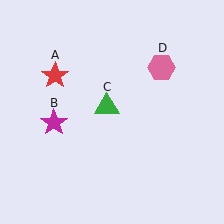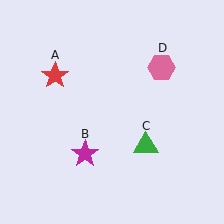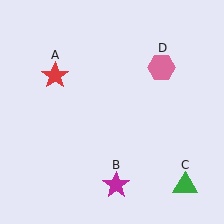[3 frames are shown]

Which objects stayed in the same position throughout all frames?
Red star (object A) and pink hexagon (object D) remained stationary.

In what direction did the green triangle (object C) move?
The green triangle (object C) moved down and to the right.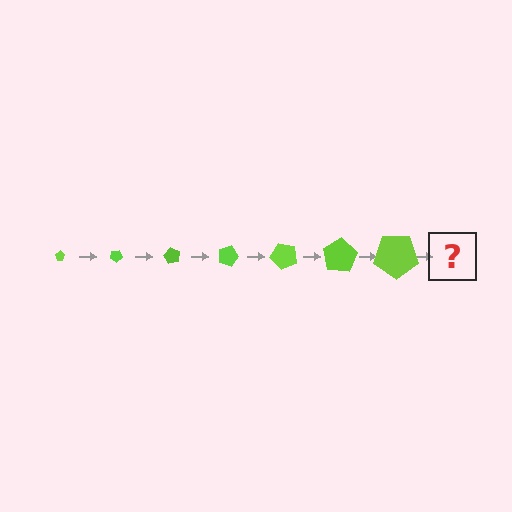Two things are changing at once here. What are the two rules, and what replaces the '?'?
The two rules are that the pentagon grows larger each step and it rotates 30 degrees each step. The '?' should be a pentagon, larger than the previous one and rotated 210 degrees from the start.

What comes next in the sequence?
The next element should be a pentagon, larger than the previous one and rotated 210 degrees from the start.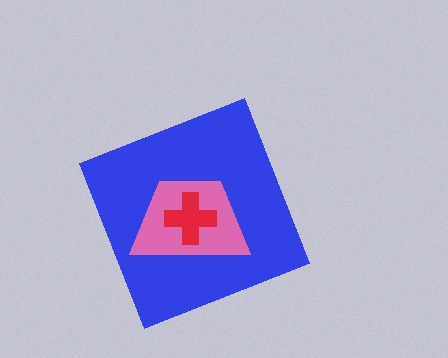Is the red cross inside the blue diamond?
Yes.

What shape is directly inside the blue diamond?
The pink trapezoid.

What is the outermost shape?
The blue diamond.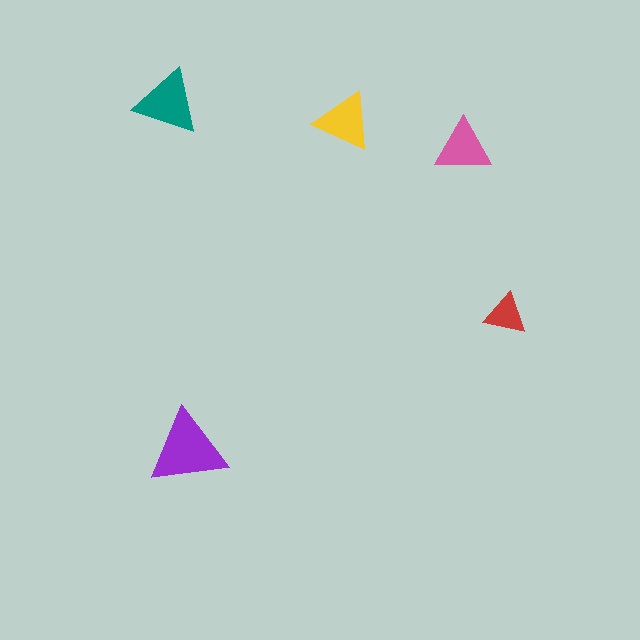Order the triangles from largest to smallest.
the purple one, the teal one, the yellow one, the pink one, the red one.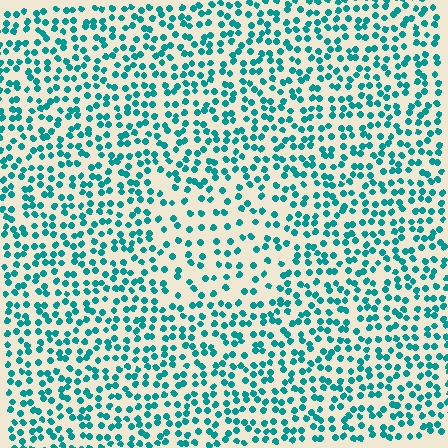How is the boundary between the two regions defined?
The boundary is defined by a change in element density (approximately 1.8x ratio). All elements are the same color, size, and shape.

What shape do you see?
I see a rectangle.